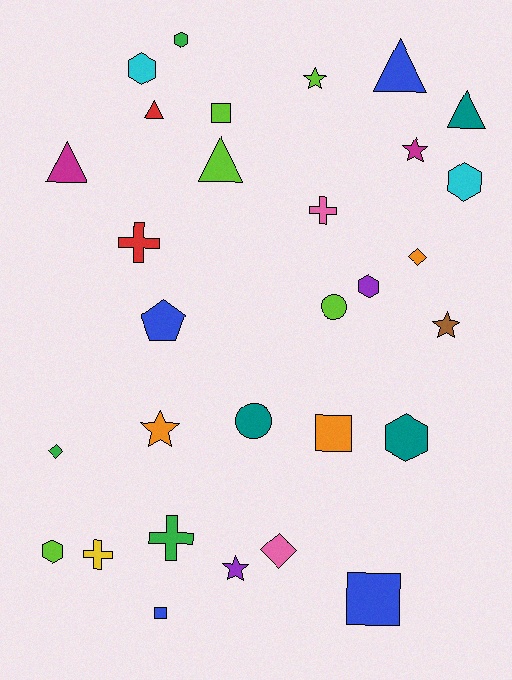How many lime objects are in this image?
There are 5 lime objects.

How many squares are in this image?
There are 4 squares.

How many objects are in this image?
There are 30 objects.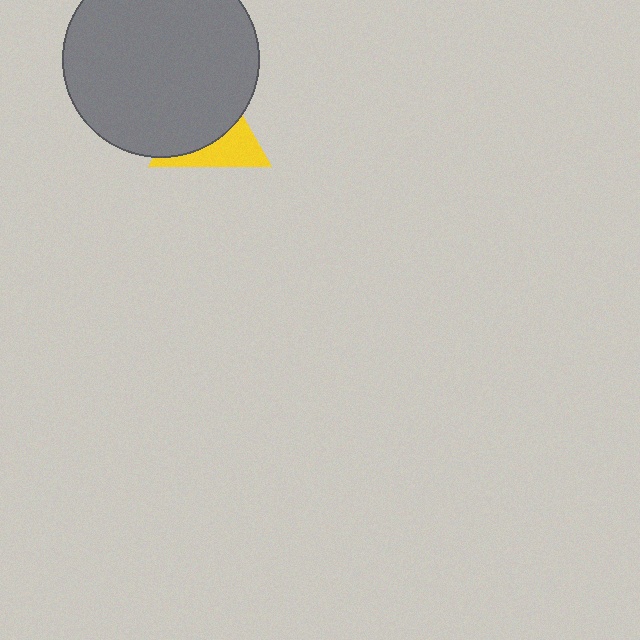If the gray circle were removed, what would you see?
You would see the complete yellow triangle.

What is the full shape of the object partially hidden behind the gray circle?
The partially hidden object is a yellow triangle.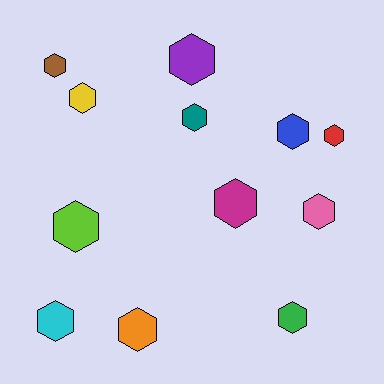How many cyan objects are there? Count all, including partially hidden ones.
There is 1 cyan object.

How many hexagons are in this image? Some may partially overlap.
There are 12 hexagons.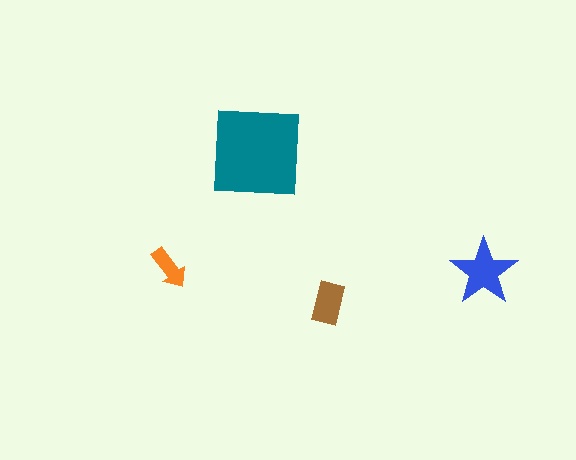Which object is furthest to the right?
The blue star is rightmost.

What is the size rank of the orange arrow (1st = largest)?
4th.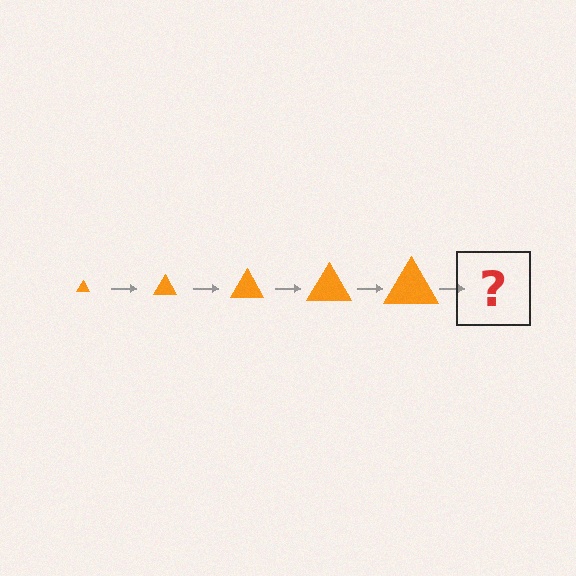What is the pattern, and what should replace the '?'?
The pattern is that the triangle gets progressively larger each step. The '?' should be an orange triangle, larger than the previous one.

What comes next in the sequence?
The next element should be an orange triangle, larger than the previous one.